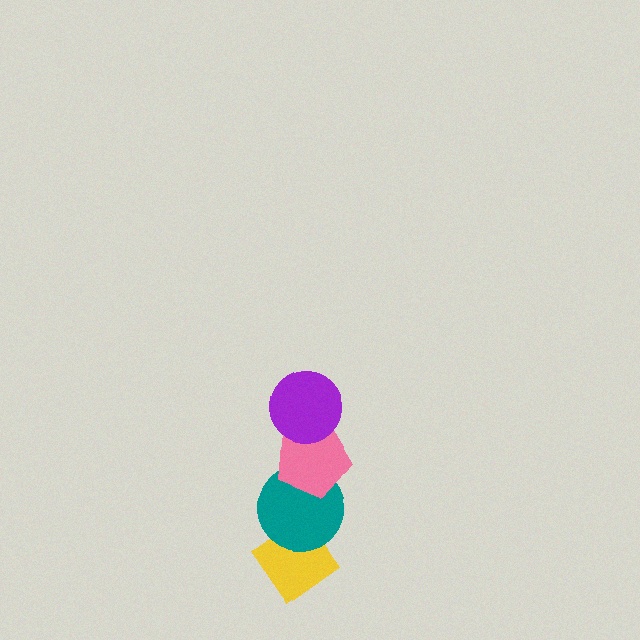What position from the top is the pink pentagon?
The pink pentagon is 2nd from the top.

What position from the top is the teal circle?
The teal circle is 3rd from the top.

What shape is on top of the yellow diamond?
The teal circle is on top of the yellow diamond.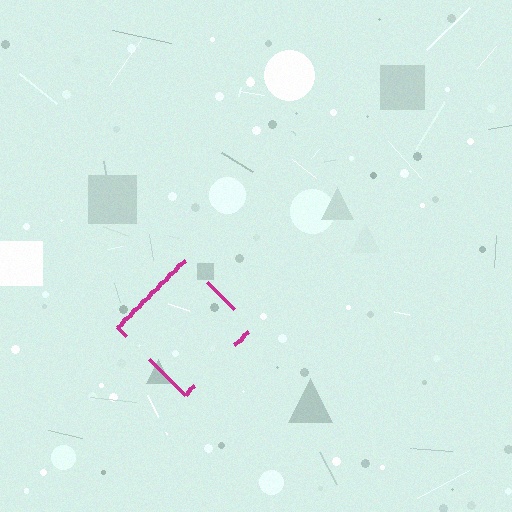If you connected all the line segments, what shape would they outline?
They would outline a diamond.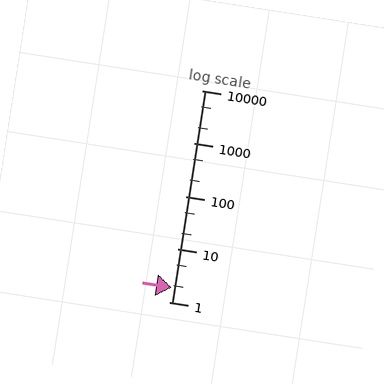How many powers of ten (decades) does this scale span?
The scale spans 4 decades, from 1 to 10000.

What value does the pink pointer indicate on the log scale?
The pointer indicates approximately 1.9.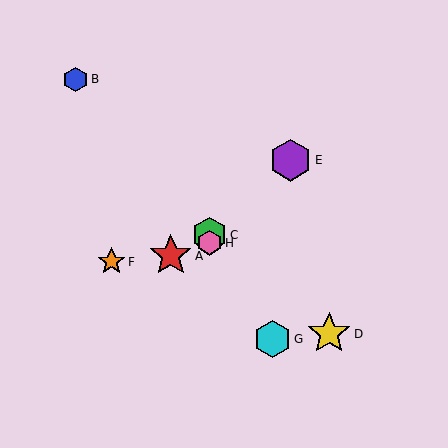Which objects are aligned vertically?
Objects C, H are aligned vertically.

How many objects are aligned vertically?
2 objects (C, H) are aligned vertically.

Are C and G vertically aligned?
No, C is at x≈209 and G is at x≈273.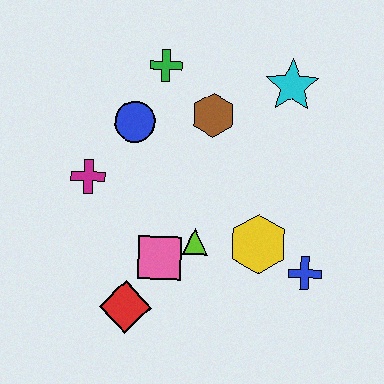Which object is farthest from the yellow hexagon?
The green cross is farthest from the yellow hexagon.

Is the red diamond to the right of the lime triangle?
No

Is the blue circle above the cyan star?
No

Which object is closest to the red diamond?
The pink square is closest to the red diamond.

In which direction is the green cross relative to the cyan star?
The green cross is to the left of the cyan star.